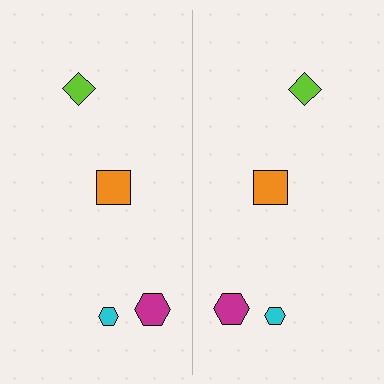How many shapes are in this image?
There are 8 shapes in this image.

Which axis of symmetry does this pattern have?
The pattern has a vertical axis of symmetry running through the center of the image.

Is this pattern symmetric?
Yes, this pattern has bilateral (reflection) symmetry.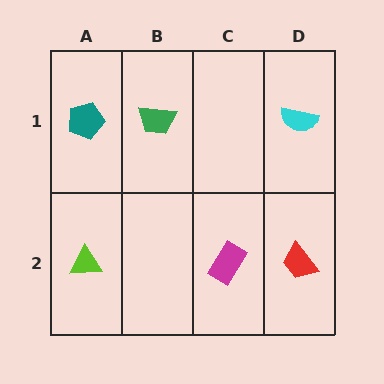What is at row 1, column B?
A green trapezoid.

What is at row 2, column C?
A magenta rectangle.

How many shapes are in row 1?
3 shapes.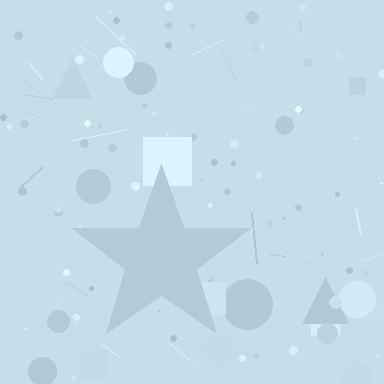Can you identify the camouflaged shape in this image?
The camouflaged shape is a star.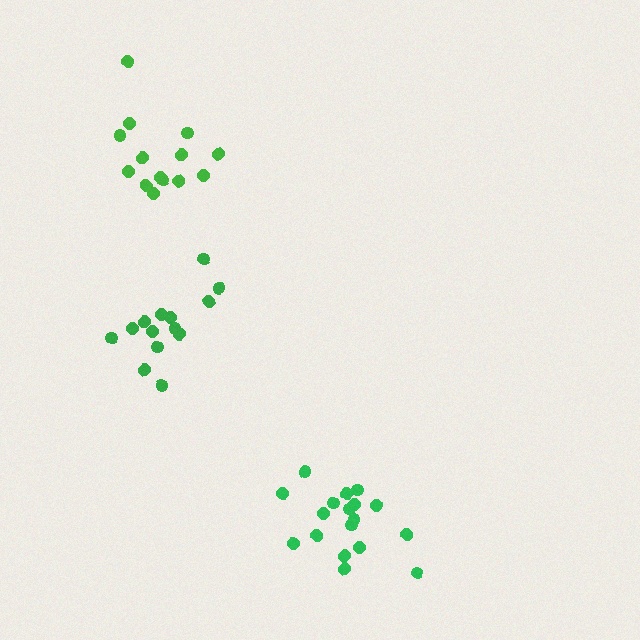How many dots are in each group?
Group 1: 14 dots, Group 2: 18 dots, Group 3: 14 dots (46 total).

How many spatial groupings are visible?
There are 3 spatial groupings.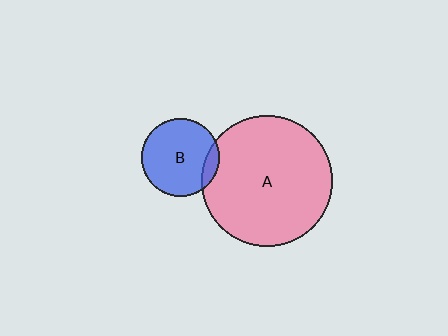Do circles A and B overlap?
Yes.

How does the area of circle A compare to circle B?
Approximately 2.9 times.